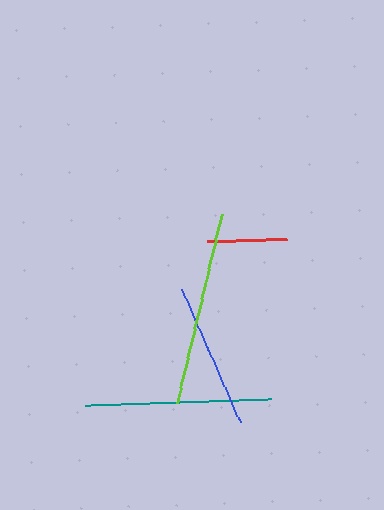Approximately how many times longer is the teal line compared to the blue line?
The teal line is approximately 1.3 times the length of the blue line.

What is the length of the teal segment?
The teal segment is approximately 186 pixels long.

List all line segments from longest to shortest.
From longest to shortest: lime, teal, blue, red.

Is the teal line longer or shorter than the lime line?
The lime line is longer than the teal line.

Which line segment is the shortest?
The red line is the shortest at approximately 80 pixels.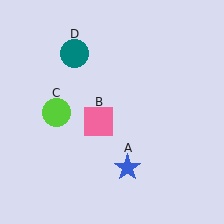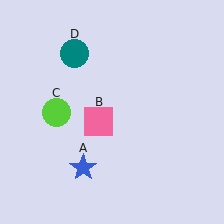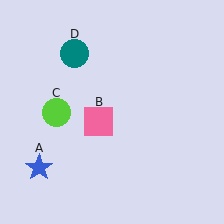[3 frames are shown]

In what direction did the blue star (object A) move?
The blue star (object A) moved left.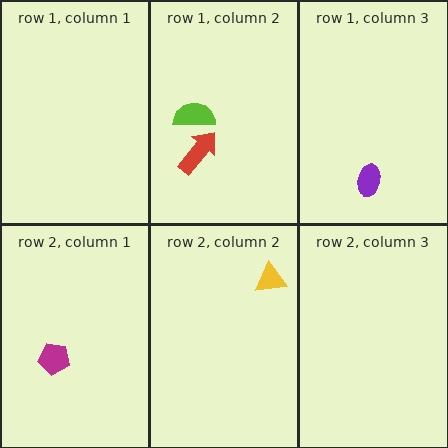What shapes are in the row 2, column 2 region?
The yellow triangle.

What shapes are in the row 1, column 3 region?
The purple ellipse.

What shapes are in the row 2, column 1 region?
The magenta pentagon.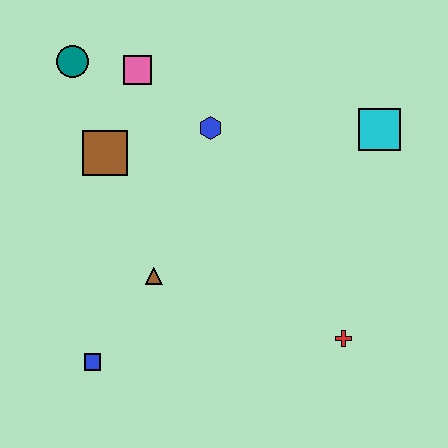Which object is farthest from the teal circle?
The red cross is farthest from the teal circle.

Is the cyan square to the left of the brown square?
No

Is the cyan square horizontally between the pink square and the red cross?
No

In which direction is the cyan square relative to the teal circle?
The cyan square is to the right of the teal circle.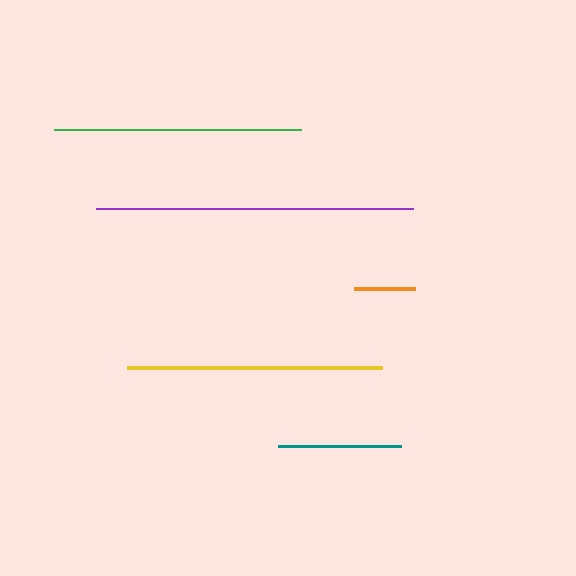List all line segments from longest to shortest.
From longest to shortest: purple, yellow, green, teal, orange.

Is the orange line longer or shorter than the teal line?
The teal line is longer than the orange line.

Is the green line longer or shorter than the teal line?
The green line is longer than the teal line.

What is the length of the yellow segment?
The yellow segment is approximately 255 pixels long.